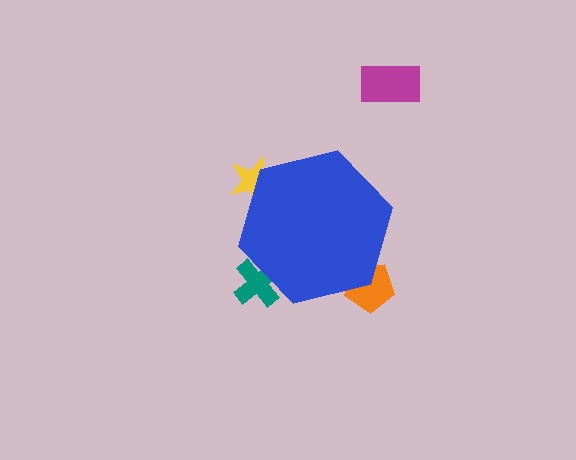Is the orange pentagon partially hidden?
Yes, the orange pentagon is partially hidden behind the blue hexagon.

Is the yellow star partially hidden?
Yes, the yellow star is partially hidden behind the blue hexagon.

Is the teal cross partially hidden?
Yes, the teal cross is partially hidden behind the blue hexagon.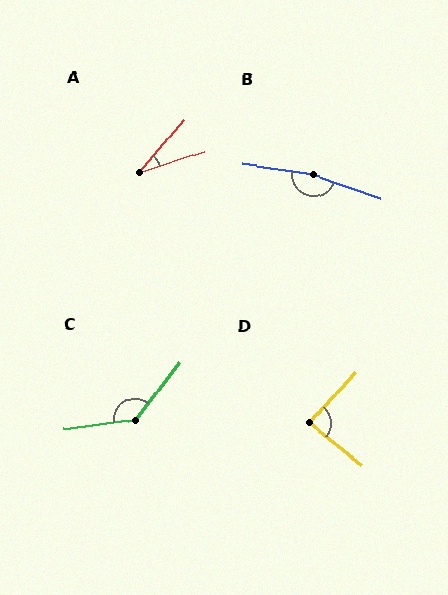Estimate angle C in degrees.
Approximately 135 degrees.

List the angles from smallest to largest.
A (31°), D (86°), C (135°), B (169°).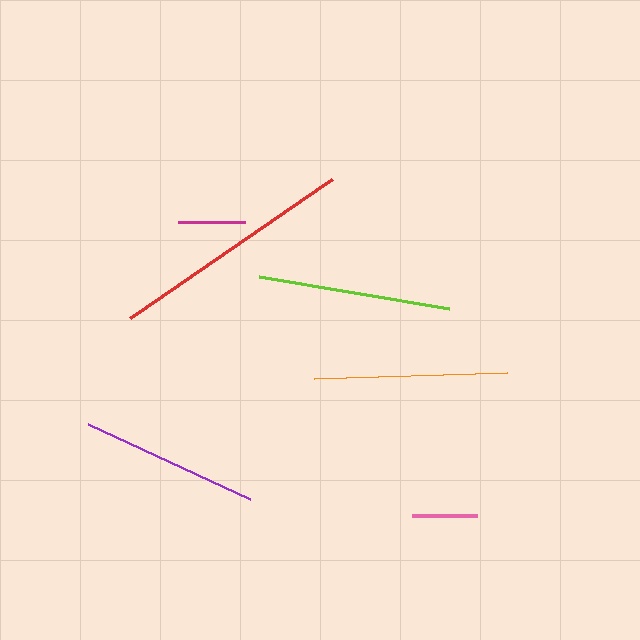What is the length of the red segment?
The red segment is approximately 245 pixels long.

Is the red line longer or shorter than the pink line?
The red line is longer than the pink line.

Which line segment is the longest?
The red line is the longest at approximately 245 pixels.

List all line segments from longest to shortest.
From longest to shortest: red, orange, lime, purple, magenta, pink.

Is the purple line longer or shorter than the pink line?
The purple line is longer than the pink line.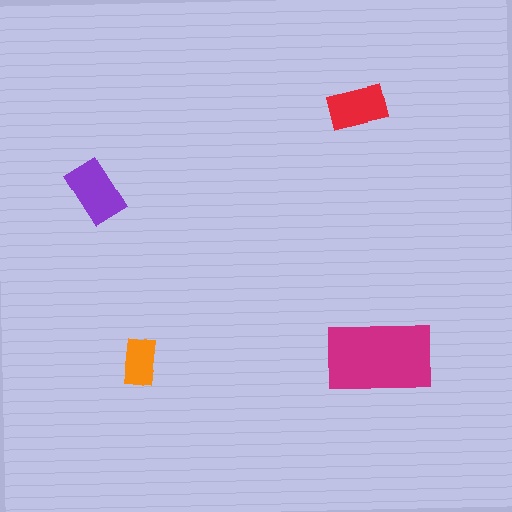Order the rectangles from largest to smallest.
the magenta one, the purple one, the red one, the orange one.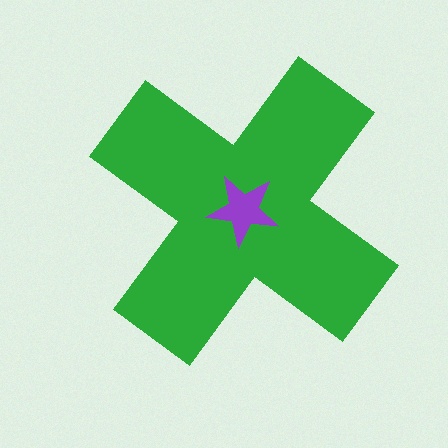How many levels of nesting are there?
2.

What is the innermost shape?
The purple star.